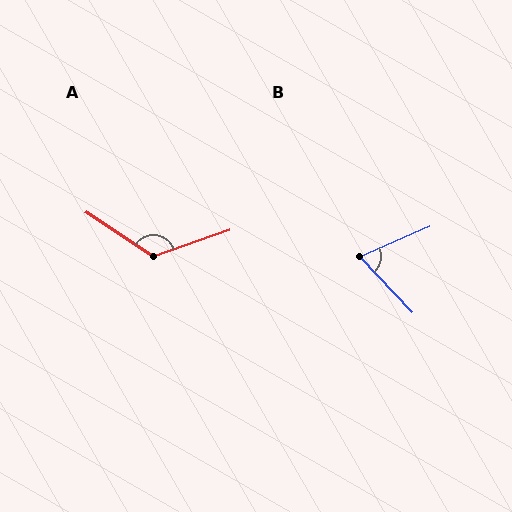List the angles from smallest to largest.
B (70°), A (128°).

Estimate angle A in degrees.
Approximately 128 degrees.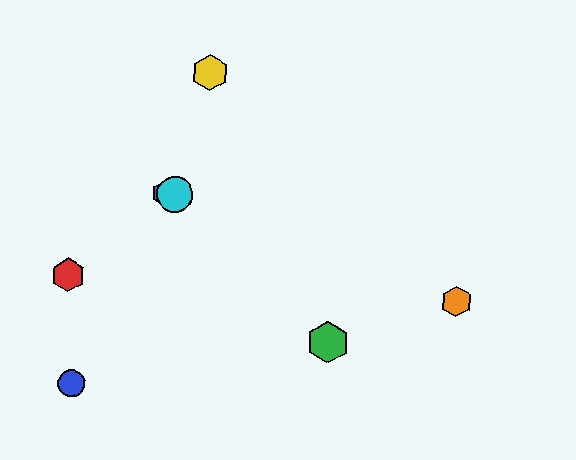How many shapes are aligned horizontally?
2 shapes (the purple hexagon, the cyan circle) are aligned horizontally.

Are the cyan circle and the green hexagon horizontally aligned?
No, the cyan circle is at y≈194 and the green hexagon is at y≈342.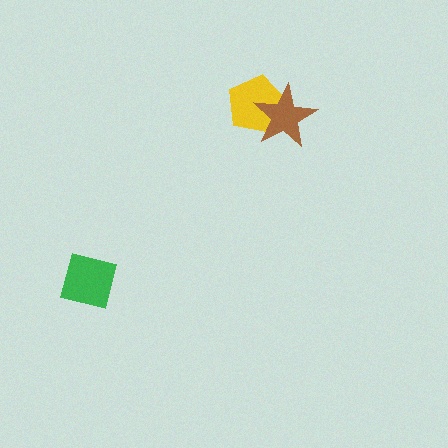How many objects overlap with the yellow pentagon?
1 object overlaps with the yellow pentagon.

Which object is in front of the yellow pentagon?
The brown star is in front of the yellow pentagon.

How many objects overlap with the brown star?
1 object overlaps with the brown star.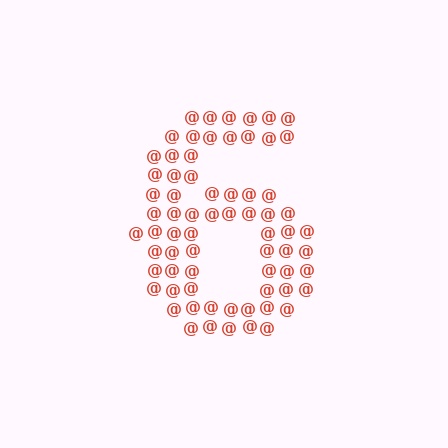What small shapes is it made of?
It is made of small at signs.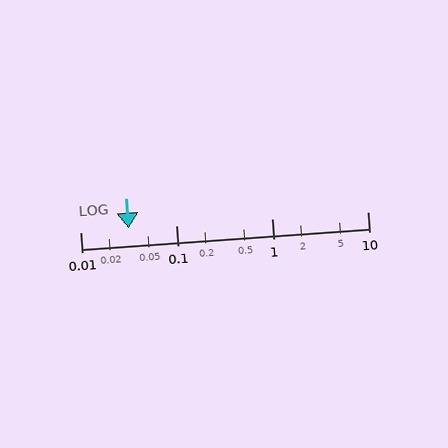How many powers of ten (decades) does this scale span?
The scale spans 3 decades, from 0.01 to 10.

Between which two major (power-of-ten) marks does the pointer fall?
The pointer is between 0.01 and 0.1.